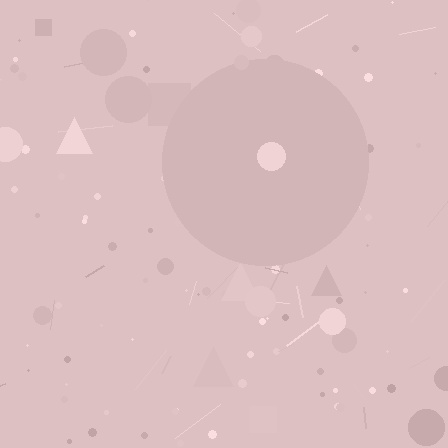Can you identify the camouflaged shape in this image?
The camouflaged shape is a circle.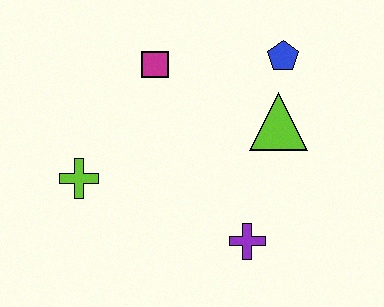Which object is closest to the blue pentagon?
The lime triangle is closest to the blue pentagon.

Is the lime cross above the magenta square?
No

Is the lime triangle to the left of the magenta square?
No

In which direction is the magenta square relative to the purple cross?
The magenta square is above the purple cross.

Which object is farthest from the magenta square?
The purple cross is farthest from the magenta square.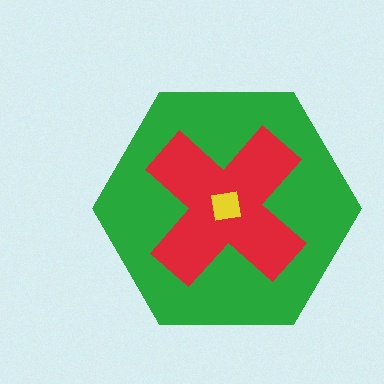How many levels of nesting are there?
3.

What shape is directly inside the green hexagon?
The red cross.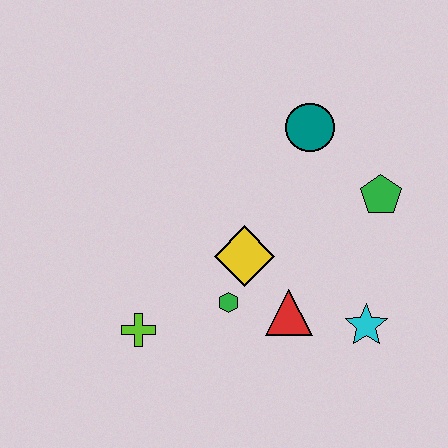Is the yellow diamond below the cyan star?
No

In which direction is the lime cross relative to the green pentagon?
The lime cross is to the left of the green pentagon.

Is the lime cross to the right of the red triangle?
No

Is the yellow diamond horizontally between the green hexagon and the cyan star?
Yes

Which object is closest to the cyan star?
The red triangle is closest to the cyan star.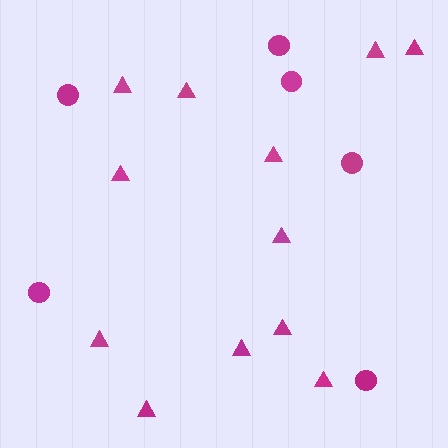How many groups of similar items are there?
There are 2 groups: one group of circles (6) and one group of triangles (12).